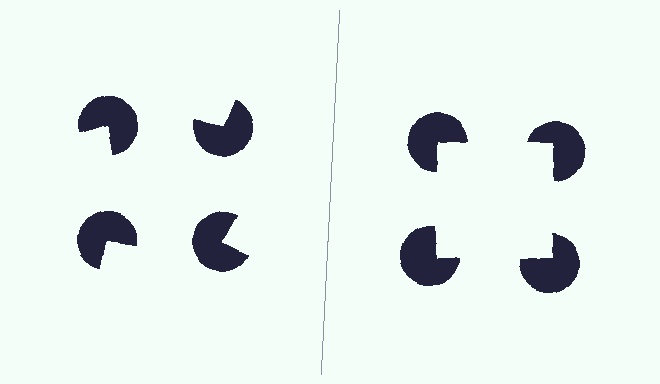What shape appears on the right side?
An illusory square.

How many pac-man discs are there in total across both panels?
8 — 4 on each side.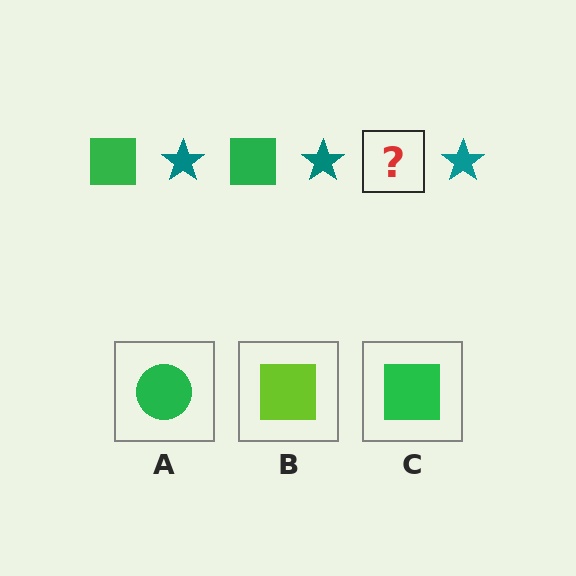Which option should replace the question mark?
Option C.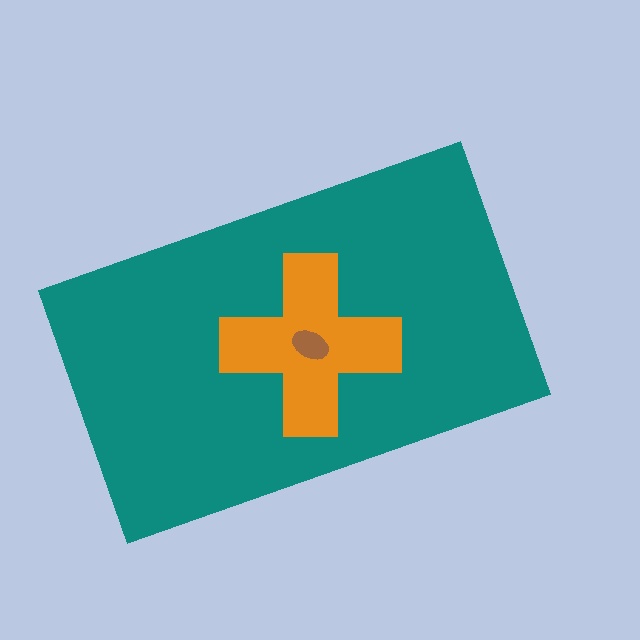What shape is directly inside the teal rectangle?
The orange cross.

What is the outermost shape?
The teal rectangle.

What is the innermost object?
The brown ellipse.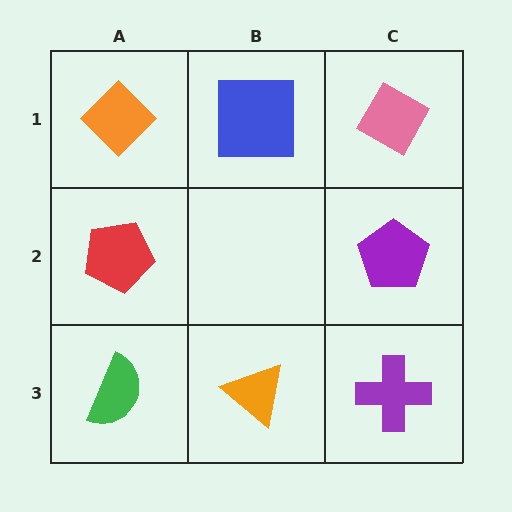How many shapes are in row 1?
3 shapes.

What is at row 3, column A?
A green semicircle.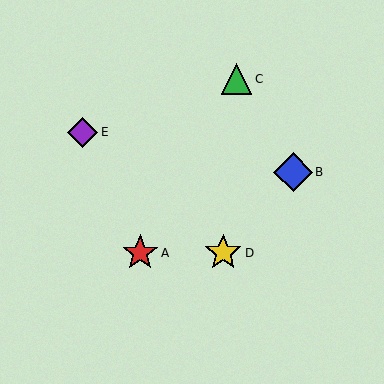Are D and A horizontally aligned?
Yes, both are at y≈253.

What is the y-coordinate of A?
Object A is at y≈253.